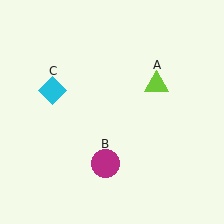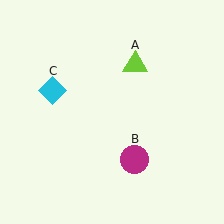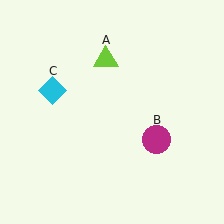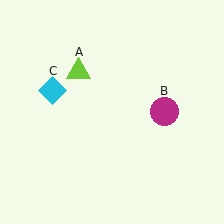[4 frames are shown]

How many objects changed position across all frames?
2 objects changed position: lime triangle (object A), magenta circle (object B).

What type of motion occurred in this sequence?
The lime triangle (object A), magenta circle (object B) rotated counterclockwise around the center of the scene.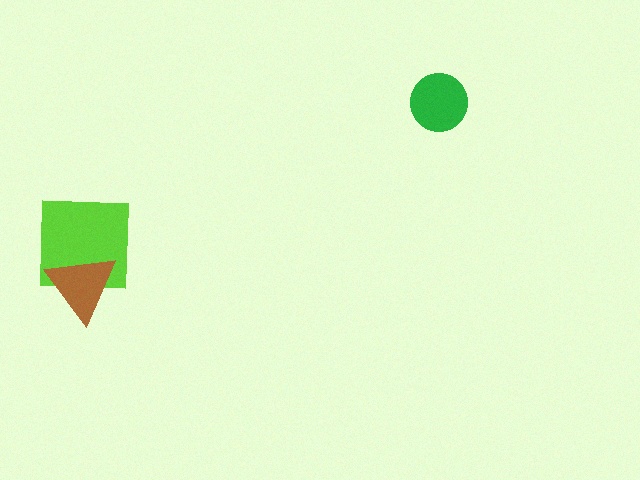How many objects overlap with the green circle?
0 objects overlap with the green circle.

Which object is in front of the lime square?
The brown triangle is in front of the lime square.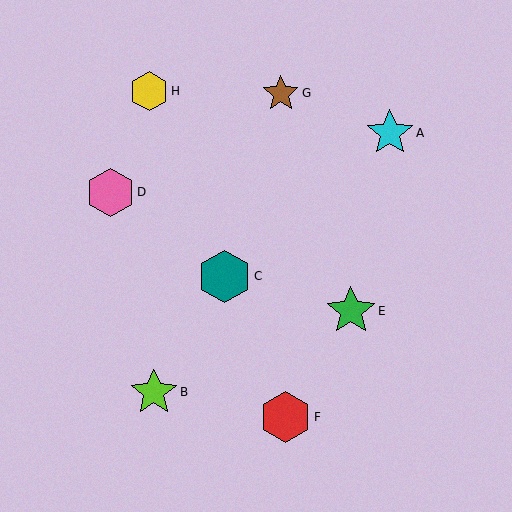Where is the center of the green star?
The center of the green star is at (351, 311).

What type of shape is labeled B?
Shape B is a lime star.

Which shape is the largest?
The teal hexagon (labeled C) is the largest.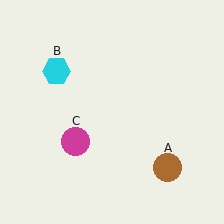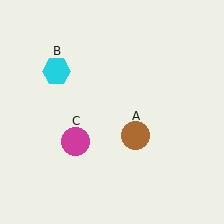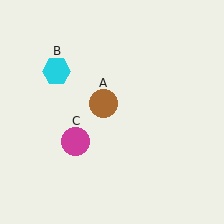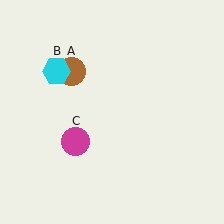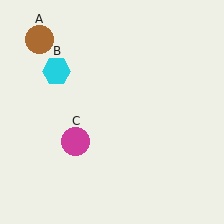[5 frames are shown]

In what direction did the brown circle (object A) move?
The brown circle (object A) moved up and to the left.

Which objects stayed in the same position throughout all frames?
Cyan hexagon (object B) and magenta circle (object C) remained stationary.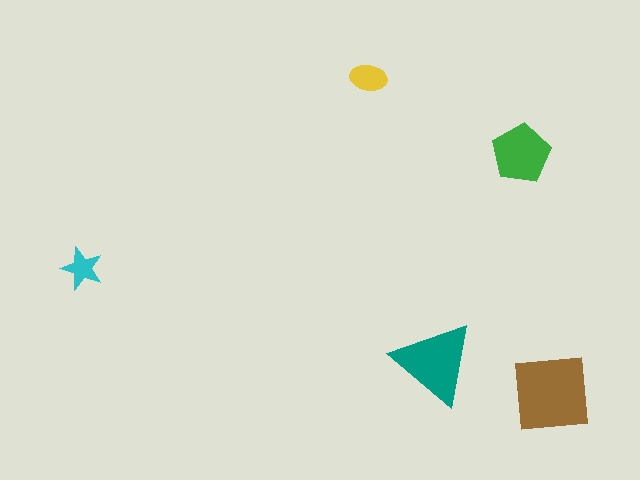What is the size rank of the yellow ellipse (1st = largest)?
4th.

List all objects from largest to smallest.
The brown square, the teal triangle, the green pentagon, the yellow ellipse, the cyan star.